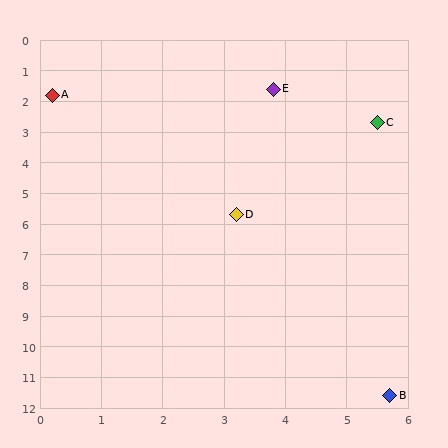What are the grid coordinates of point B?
Point B is at approximately (5.7, 11.6).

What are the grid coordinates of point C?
Point C is at approximately (5.5, 2.7).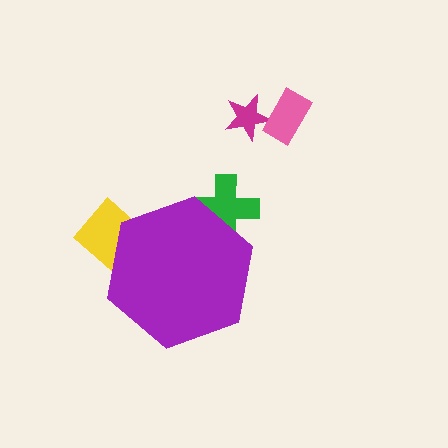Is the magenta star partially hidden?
No, the magenta star is fully visible.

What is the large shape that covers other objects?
A purple hexagon.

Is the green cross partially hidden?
Yes, the green cross is partially hidden behind the purple hexagon.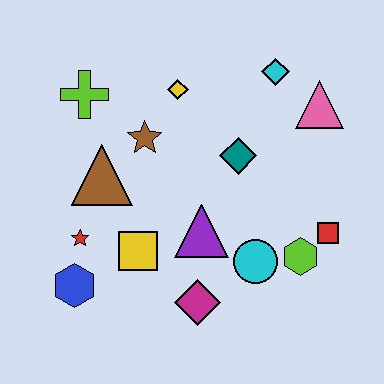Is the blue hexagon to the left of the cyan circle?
Yes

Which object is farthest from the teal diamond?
The blue hexagon is farthest from the teal diamond.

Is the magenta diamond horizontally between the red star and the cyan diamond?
Yes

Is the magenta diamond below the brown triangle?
Yes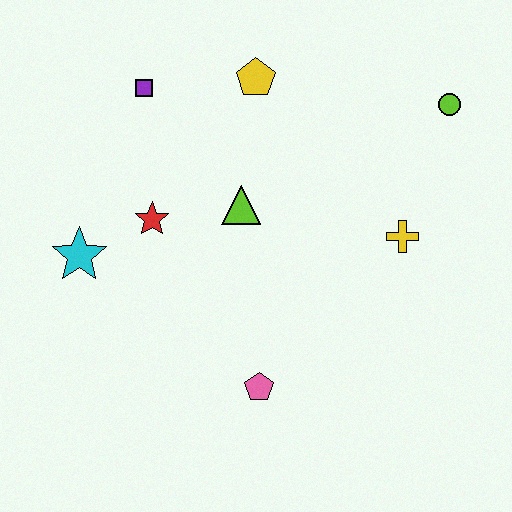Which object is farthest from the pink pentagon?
The lime circle is farthest from the pink pentagon.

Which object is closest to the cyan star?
The red star is closest to the cyan star.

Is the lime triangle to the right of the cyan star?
Yes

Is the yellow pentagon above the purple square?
Yes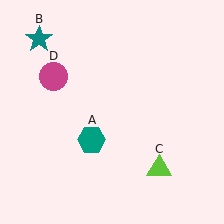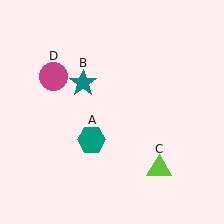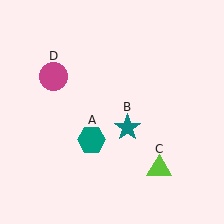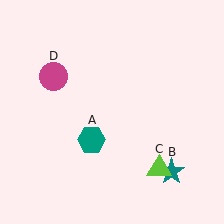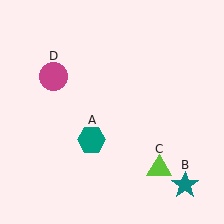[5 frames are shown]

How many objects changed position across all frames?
1 object changed position: teal star (object B).